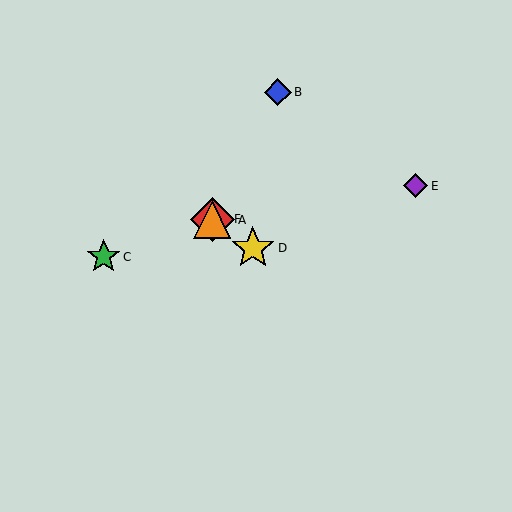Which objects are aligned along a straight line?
Objects A, D, F are aligned along a straight line.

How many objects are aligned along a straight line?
3 objects (A, D, F) are aligned along a straight line.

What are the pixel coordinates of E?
Object E is at (416, 186).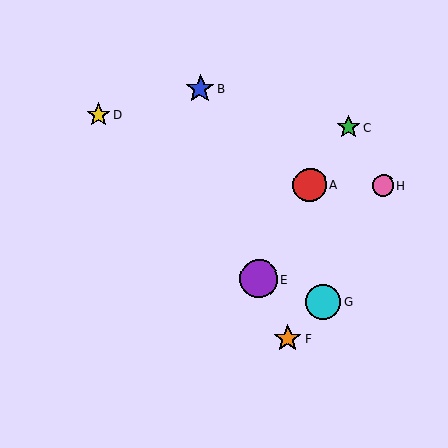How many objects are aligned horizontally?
2 objects (A, H) are aligned horizontally.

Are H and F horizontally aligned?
No, H is at y≈185 and F is at y≈338.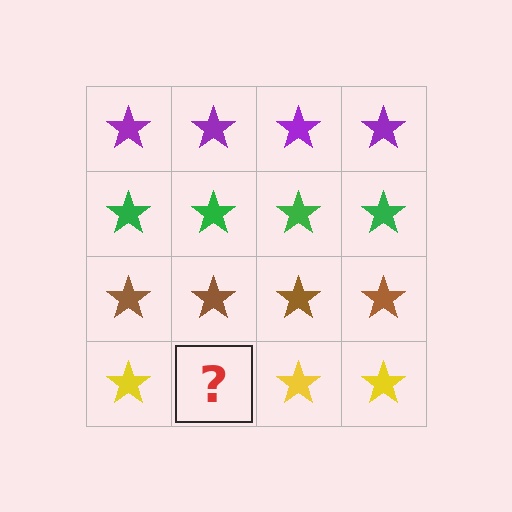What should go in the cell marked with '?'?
The missing cell should contain a yellow star.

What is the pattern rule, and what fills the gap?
The rule is that each row has a consistent color. The gap should be filled with a yellow star.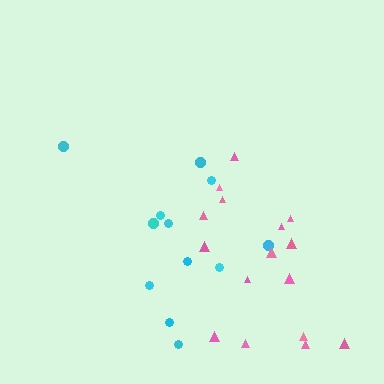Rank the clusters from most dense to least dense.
pink, cyan.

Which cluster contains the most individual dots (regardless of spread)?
Pink (16).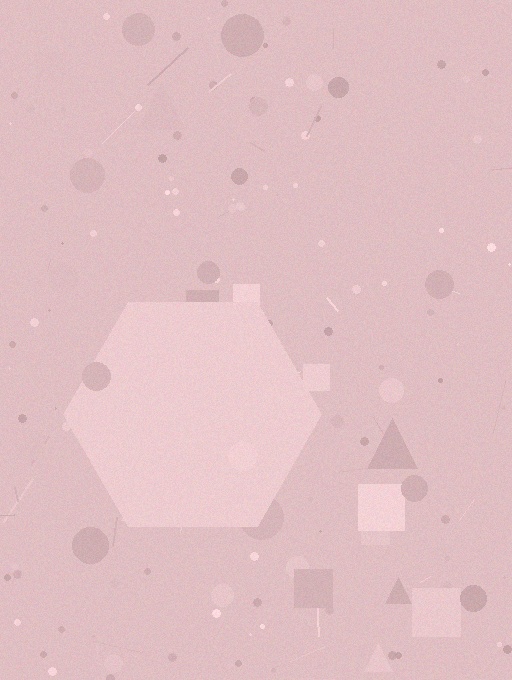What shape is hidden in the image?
A hexagon is hidden in the image.